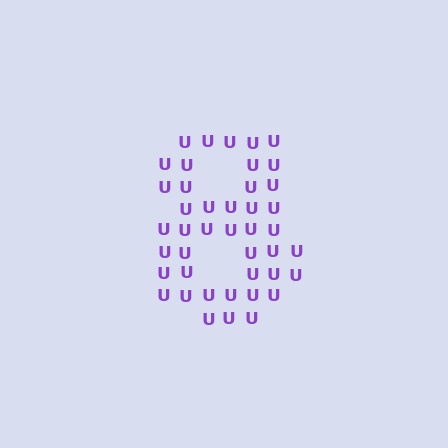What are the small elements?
The small elements are letter U's.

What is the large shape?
The large shape is the digit 8.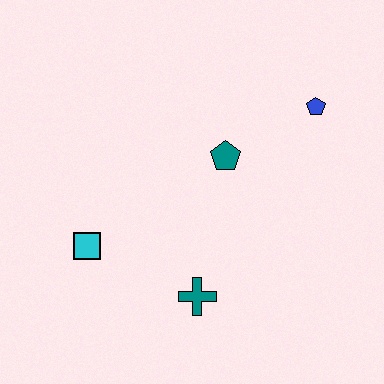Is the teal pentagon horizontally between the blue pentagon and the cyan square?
Yes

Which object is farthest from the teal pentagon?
The cyan square is farthest from the teal pentagon.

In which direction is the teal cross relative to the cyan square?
The teal cross is to the right of the cyan square.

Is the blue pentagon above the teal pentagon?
Yes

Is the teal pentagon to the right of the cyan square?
Yes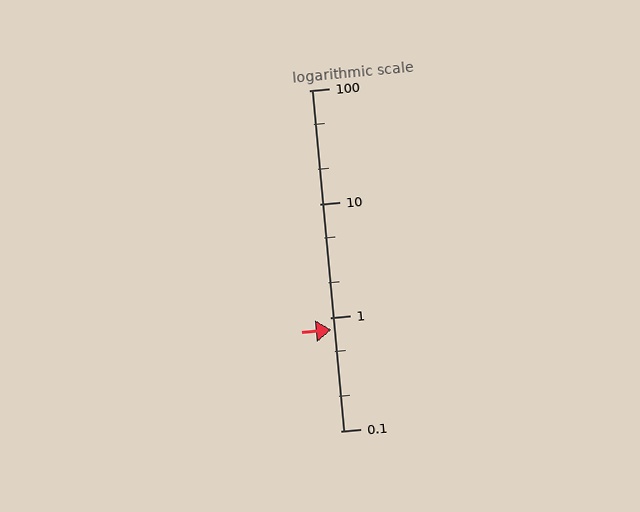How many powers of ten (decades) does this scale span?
The scale spans 3 decades, from 0.1 to 100.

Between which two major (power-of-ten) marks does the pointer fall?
The pointer is between 0.1 and 1.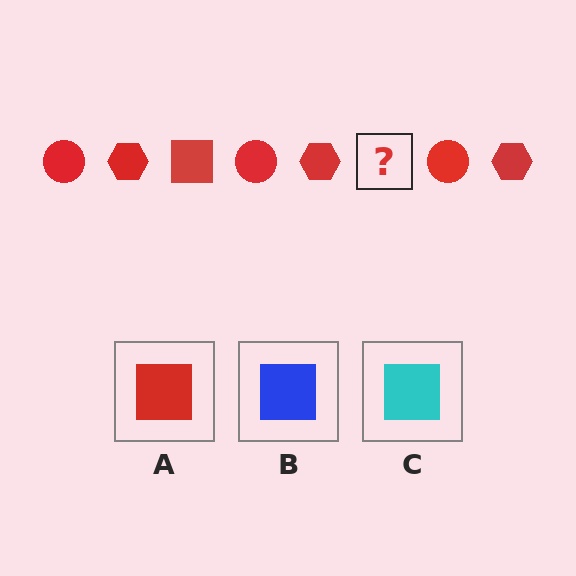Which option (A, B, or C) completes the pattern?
A.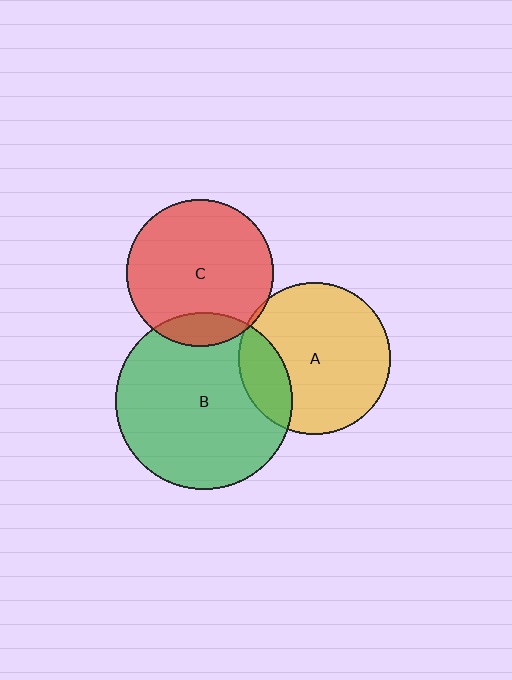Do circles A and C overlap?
Yes.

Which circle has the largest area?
Circle B (green).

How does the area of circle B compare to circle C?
Approximately 1.5 times.